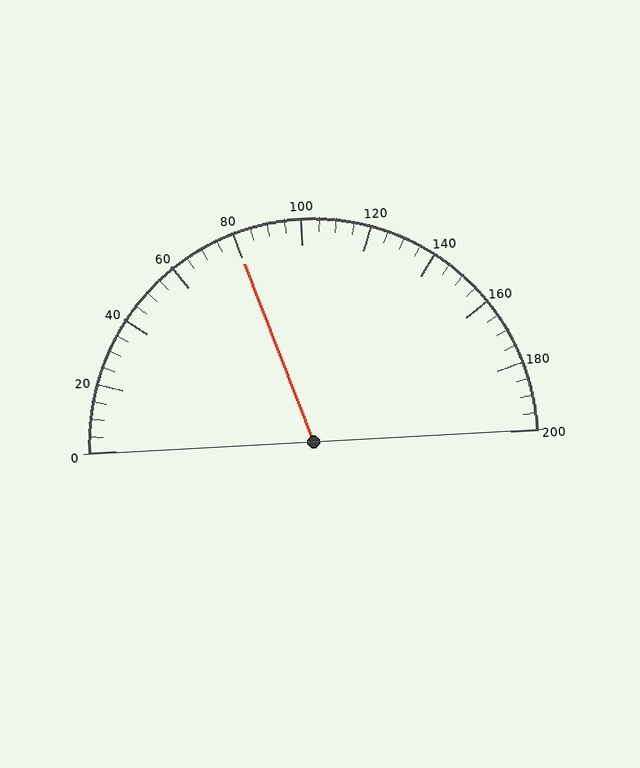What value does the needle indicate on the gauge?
The needle indicates approximately 80.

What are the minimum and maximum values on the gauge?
The gauge ranges from 0 to 200.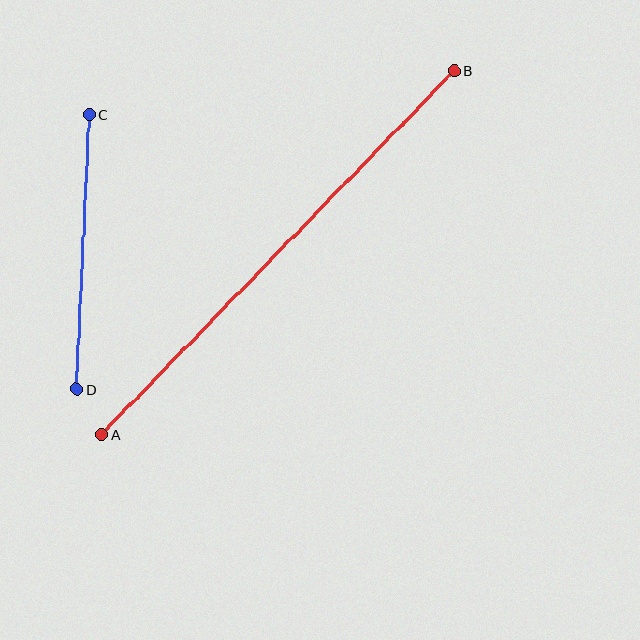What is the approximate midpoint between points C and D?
The midpoint is at approximately (83, 252) pixels.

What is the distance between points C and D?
The distance is approximately 275 pixels.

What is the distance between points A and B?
The distance is approximately 506 pixels.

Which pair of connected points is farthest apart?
Points A and B are farthest apart.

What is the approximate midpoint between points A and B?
The midpoint is at approximately (278, 253) pixels.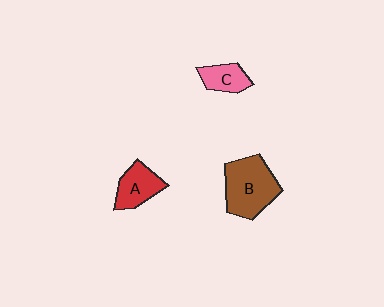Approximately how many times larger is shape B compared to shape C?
Approximately 2.2 times.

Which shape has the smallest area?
Shape C (pink).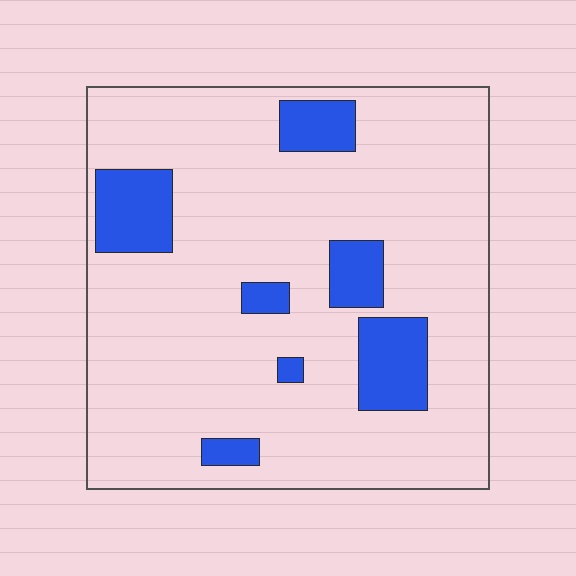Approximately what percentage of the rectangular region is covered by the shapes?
Approximately 15%.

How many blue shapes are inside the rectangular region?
7.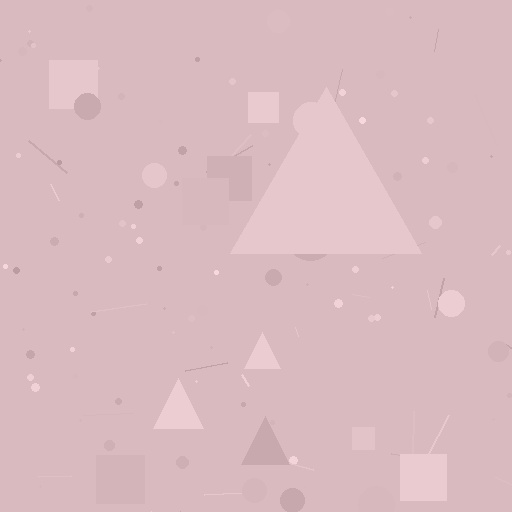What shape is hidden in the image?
A triangle is hidden in the image.